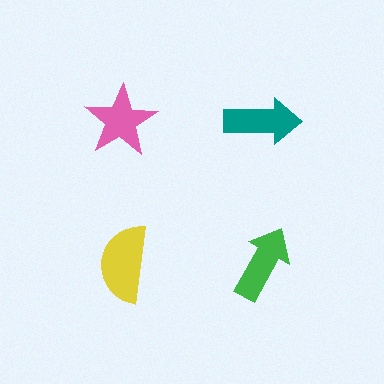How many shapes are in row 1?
2 shapes.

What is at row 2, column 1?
A yellow semicircle.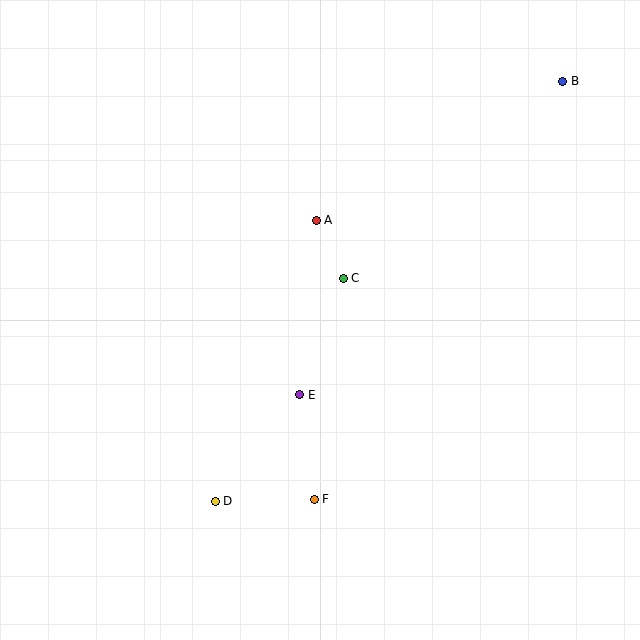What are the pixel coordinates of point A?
Point A is at (316, 220).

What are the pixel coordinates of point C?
Point C is at (343, 278).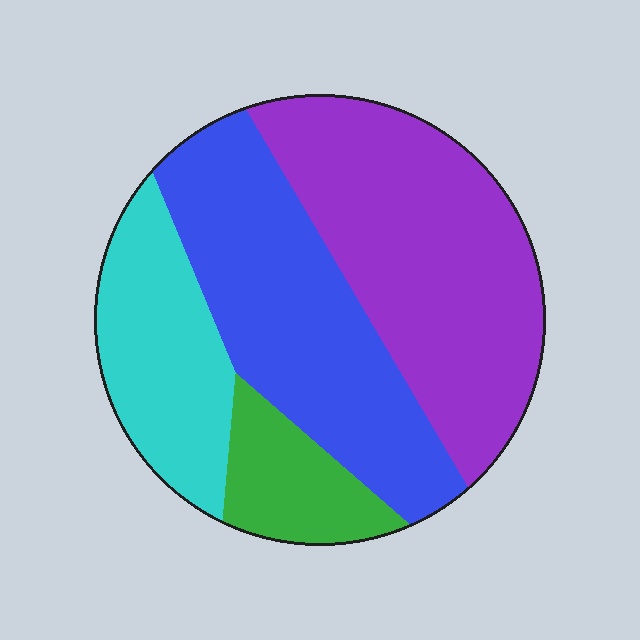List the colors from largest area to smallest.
From largest to smallest: purple, blue, cyan, green.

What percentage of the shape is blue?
Blue takes up between a quarter and a half of the shape.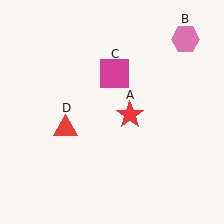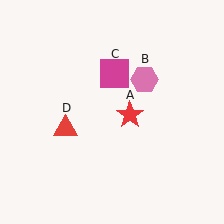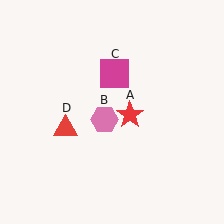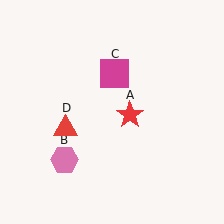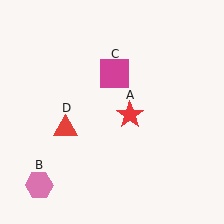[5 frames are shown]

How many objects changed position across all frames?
1 object changed position: pink hexagon (object B).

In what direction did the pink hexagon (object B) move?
The pink hexagon (object B) moved down and to the left.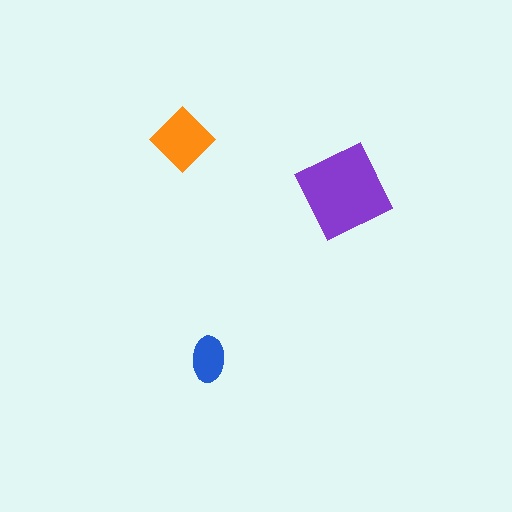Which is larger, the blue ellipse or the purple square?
The purple square.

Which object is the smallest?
The blue ellipse.